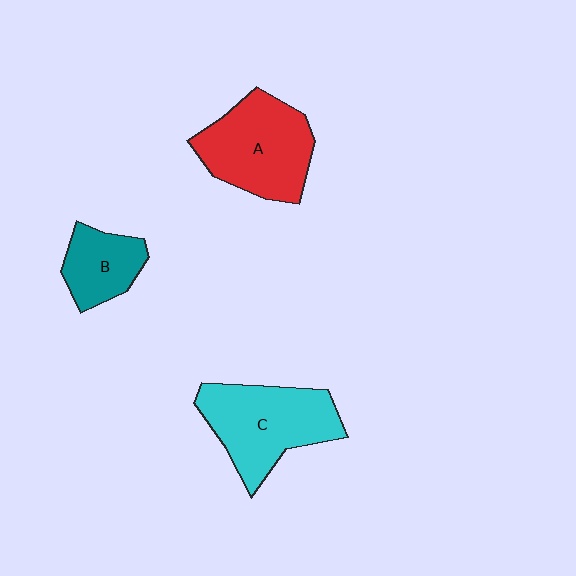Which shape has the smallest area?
Shape B (teal).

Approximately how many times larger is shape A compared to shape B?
Approximately 1.8 times.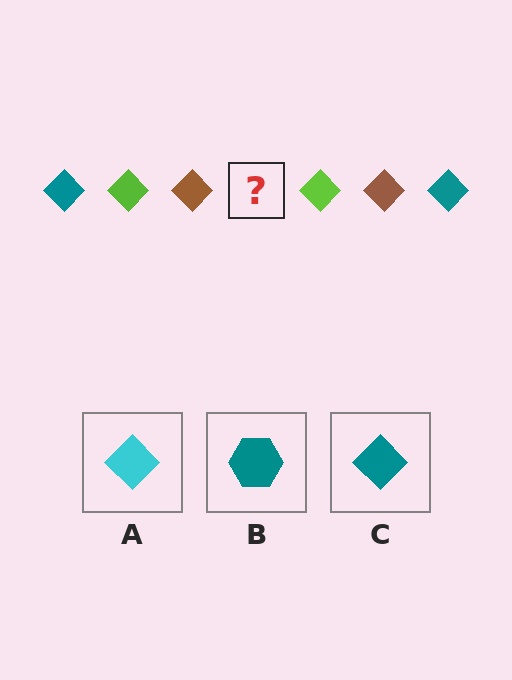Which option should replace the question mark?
Option C.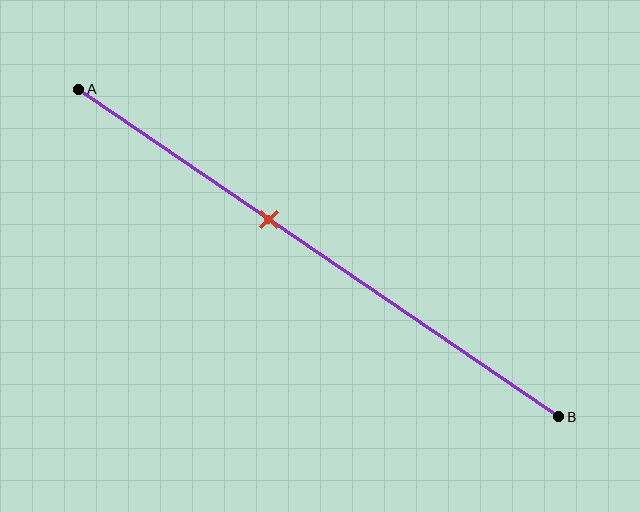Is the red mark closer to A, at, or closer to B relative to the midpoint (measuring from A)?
The red mark is closer to point A than the midpoint of segment AB.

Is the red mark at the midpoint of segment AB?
No, the mark is at about 40% from A, not at the 50% midpoint.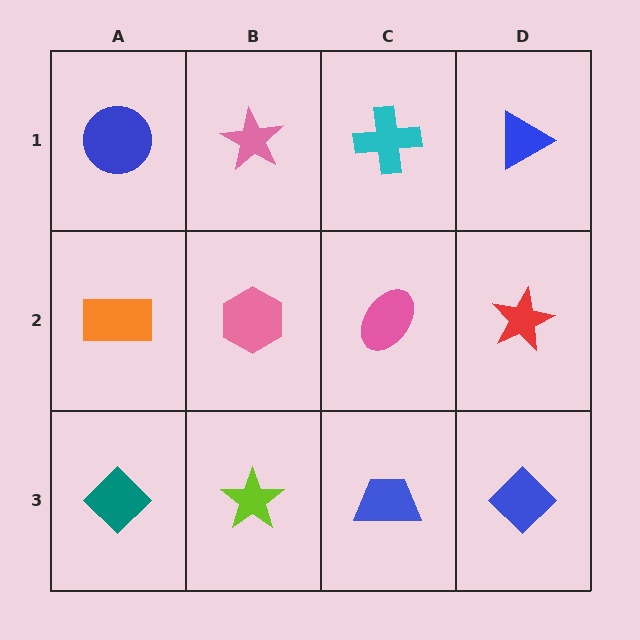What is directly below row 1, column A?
An orange rectangle.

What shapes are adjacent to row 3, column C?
A pink ellipse (row 2, column C), a lime star (row 3, column B), a blue diamond (row 3, column D).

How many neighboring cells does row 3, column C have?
3.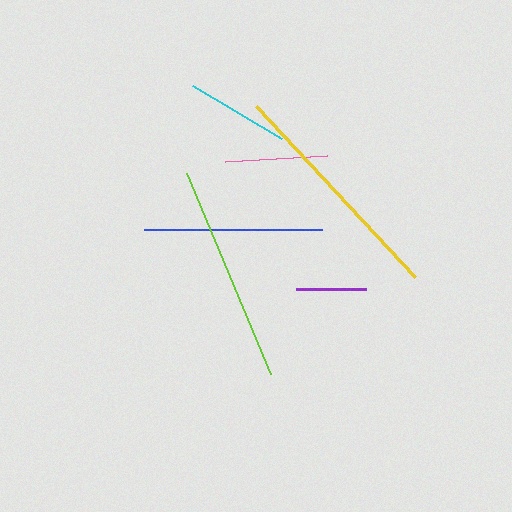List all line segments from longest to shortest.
From longest to shortest: yellow, lime, blue, cyan, pink, purple.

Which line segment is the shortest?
The purple line is the shortest at approximately 70 pixels.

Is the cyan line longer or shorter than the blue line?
The blue line is longer than the cyan line.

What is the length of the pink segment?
The pink segment is approximately 102 pixels long.